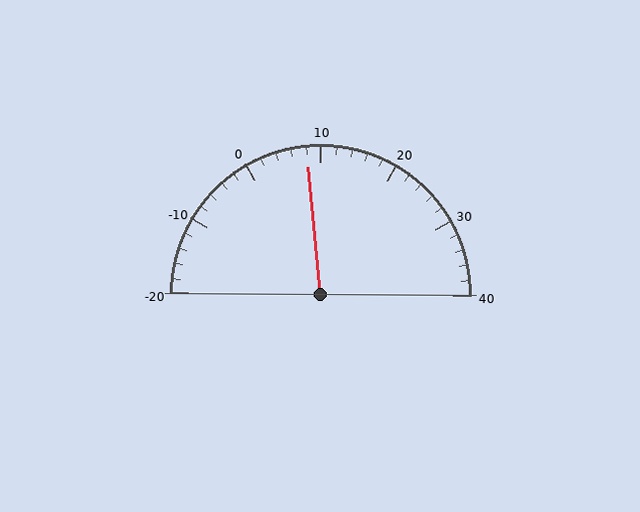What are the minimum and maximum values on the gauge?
The gauge ranges from -20 to 40.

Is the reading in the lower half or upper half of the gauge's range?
The reading is in the lower half of the range (-20 to 40).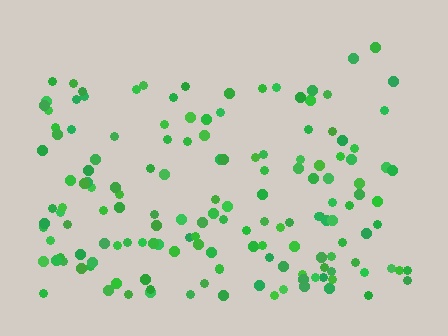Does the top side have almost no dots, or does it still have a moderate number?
Still a moderate number, just noticeably fewer than the bottom.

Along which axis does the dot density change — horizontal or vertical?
Vertical.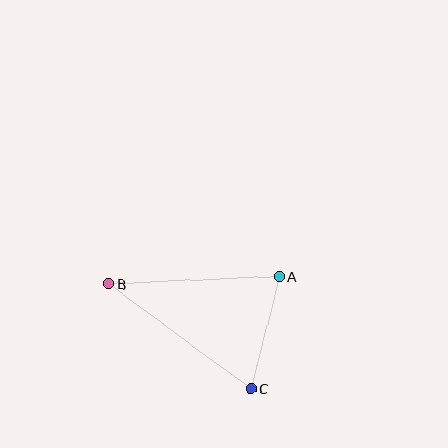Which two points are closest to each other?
Points A and C are closest to each other.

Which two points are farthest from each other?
Points B and C are farthest from each other.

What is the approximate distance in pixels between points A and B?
The distance between A and B is approximately 171 pixels.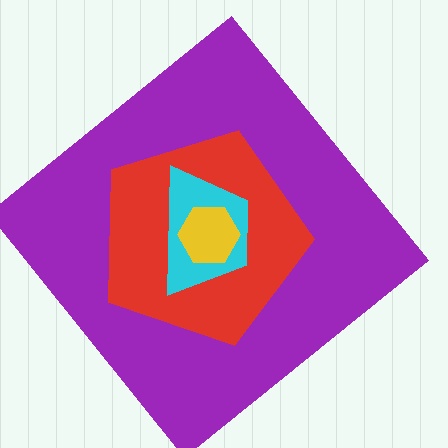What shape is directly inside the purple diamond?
The red pentagon.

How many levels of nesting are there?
4.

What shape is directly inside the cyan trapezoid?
The yellow hexagon.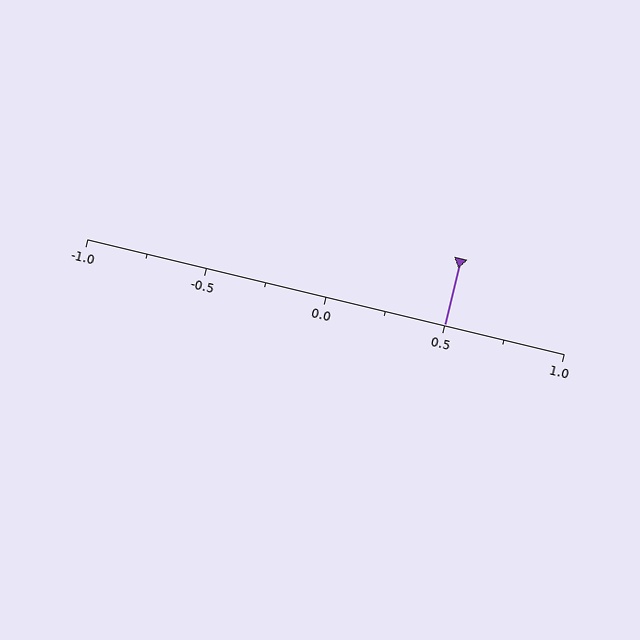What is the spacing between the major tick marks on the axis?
The major ticks are spaced 0.5 apart.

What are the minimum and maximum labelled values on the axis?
The axis runs from -1.0 to 1.0.